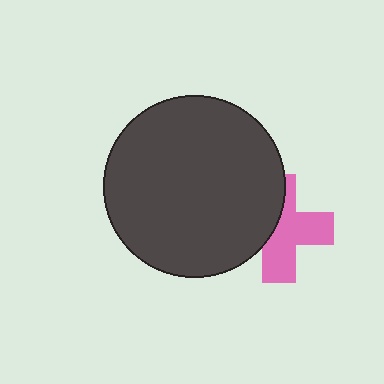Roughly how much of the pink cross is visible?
About half of it is visible (roughly 58%).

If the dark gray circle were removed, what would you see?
You would see the complete pink cross.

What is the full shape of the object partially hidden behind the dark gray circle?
The partially hidden object is a pink cross.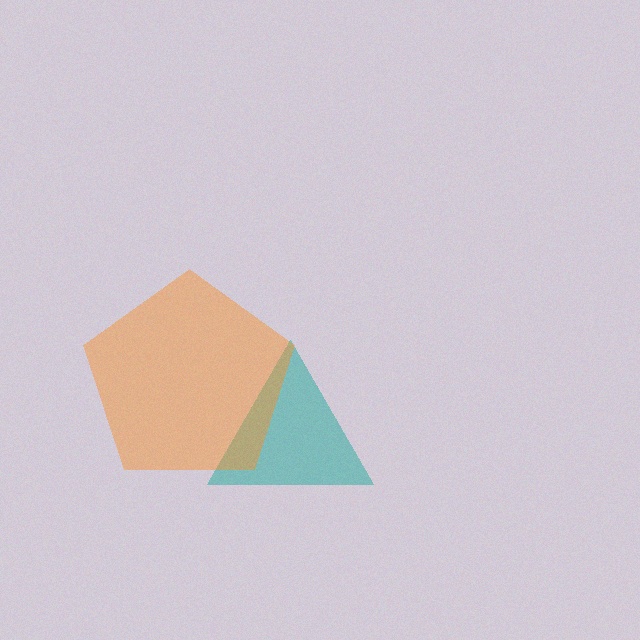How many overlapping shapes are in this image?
There are 2 overlapping shapes in the image.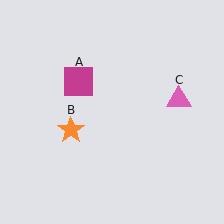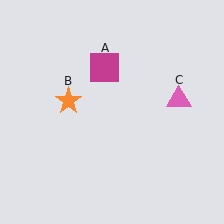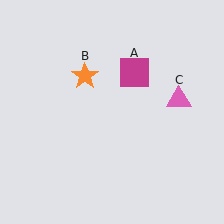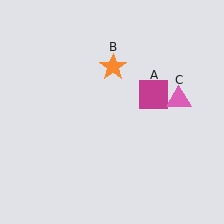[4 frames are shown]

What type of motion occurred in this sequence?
The magenta square (object A), orange star (object B) rotated clockwise around the center of the scene.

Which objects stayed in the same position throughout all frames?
Pink triangle (object C) remained stationary.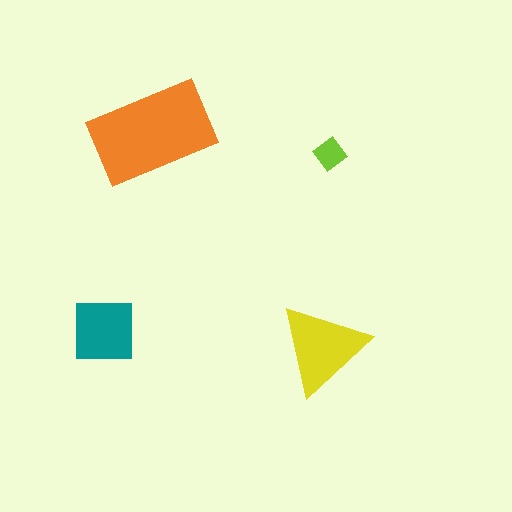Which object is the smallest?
The lime diamond.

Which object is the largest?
The orange rectangle.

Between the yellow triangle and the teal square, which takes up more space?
The yellow triangle.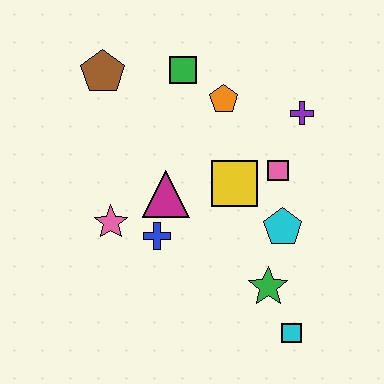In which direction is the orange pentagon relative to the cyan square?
The orange pentagon is above the cyan square.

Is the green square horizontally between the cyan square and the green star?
No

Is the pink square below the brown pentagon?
Yes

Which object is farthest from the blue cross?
The purple cross is farthest from the blue cross.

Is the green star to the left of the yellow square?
No